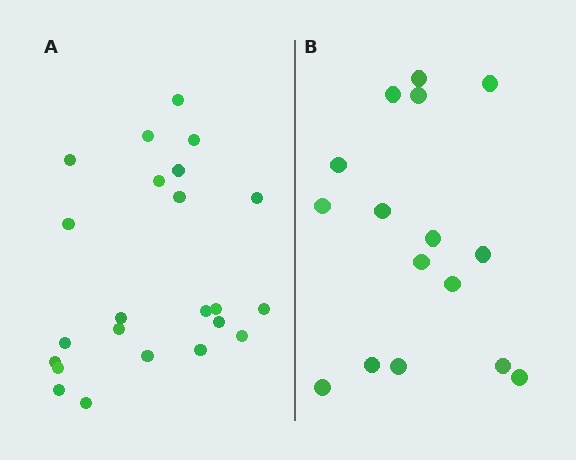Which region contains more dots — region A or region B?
Region A (the left region) has more dots.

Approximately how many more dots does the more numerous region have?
Region A has roughly 8 or so more dots than region B.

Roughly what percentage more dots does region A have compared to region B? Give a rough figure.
About 45% more.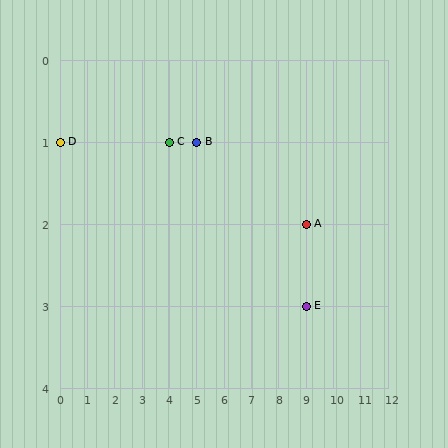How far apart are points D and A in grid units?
Points D and A are 9 columns and 1 row apart (about 9.1 grid units diagonally).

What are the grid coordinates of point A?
Point A is at grid coordinates (9, 2).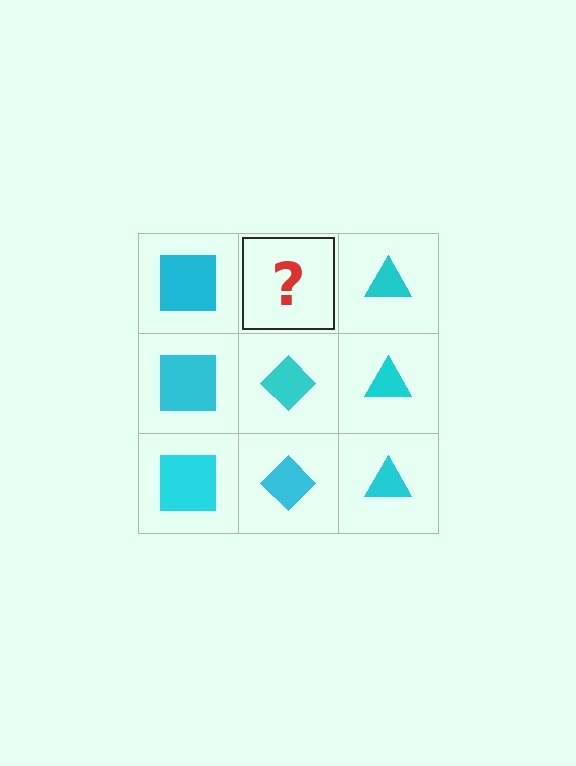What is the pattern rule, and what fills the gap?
The rule is that each column has a consistent shape. The gap should be filled with a cyan diamond.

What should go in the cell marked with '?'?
The missing cell should contain a cyan diamond.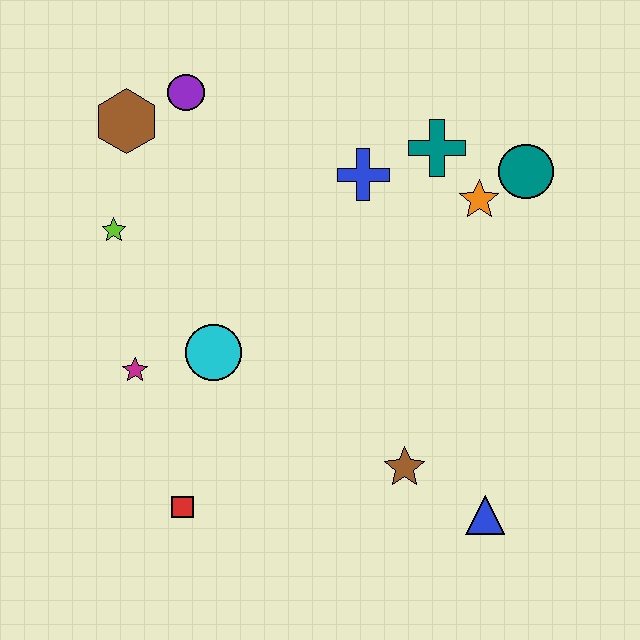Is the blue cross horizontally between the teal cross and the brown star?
No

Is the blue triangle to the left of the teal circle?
Yes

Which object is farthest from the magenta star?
The teal circle is farthest from the magenta star.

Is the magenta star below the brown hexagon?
Yes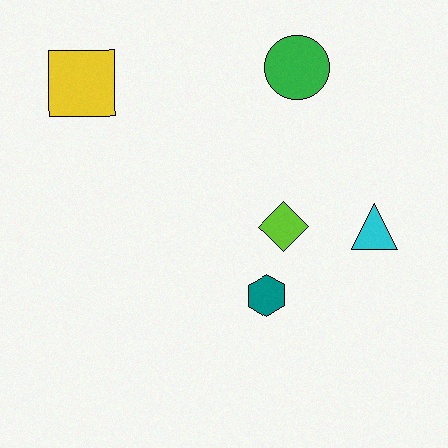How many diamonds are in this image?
There is 1 diamond.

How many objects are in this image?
There are 5 objects.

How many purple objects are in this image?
There are no purple objects.